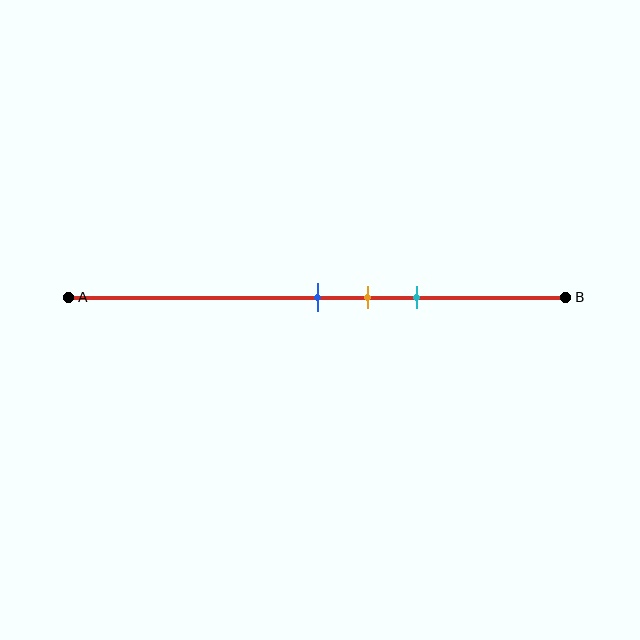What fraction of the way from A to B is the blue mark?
The blue mark is approximately 50% (0.5) of the way from A to B.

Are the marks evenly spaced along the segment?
Yes, the marks are approximately evenly spaced.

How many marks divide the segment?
There are 3 marks dividing the segment.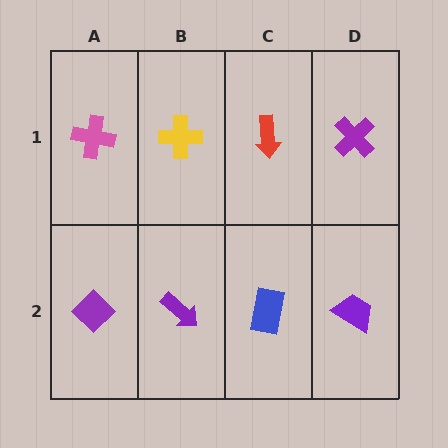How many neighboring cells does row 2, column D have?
2.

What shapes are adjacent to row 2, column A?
A pink cross (row 1, column A), a purple arrow (row 2, column B).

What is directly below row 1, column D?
A purple trapezoid.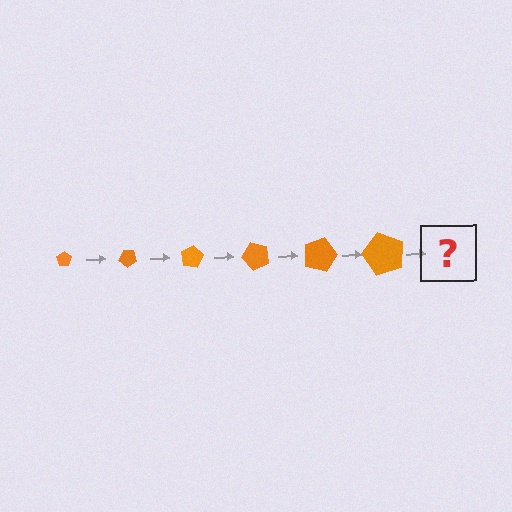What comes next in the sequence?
The next element should be a pentagon, larger than the previous one and rotated 240 degrees from the start.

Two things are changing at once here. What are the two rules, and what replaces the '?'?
The two rules are that the pentagon grows larger each step and it rotates 40 degrees each step. The '?' should be a pentagon, larger than the previous one and rotated 240 degrees from the start.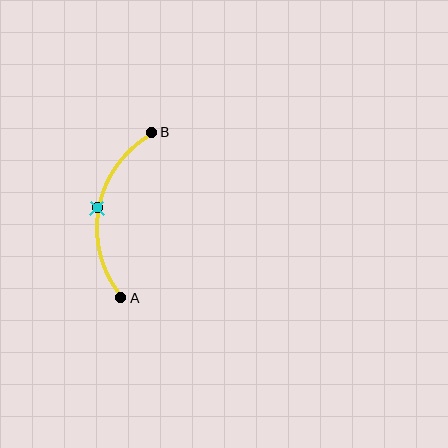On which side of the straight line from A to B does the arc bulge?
The arc bulges to the left of the straight line connecting A and B.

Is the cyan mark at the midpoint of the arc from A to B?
Yes. The cyan mark lies on the arc at equal arc-length from both A and B — it is the arc midpoint.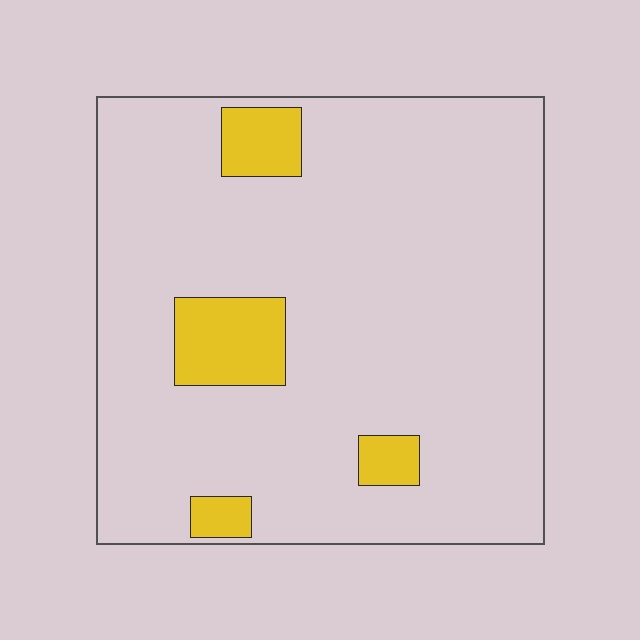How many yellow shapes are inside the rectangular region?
4.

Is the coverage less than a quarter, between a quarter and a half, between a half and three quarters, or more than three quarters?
Less than a quarter.